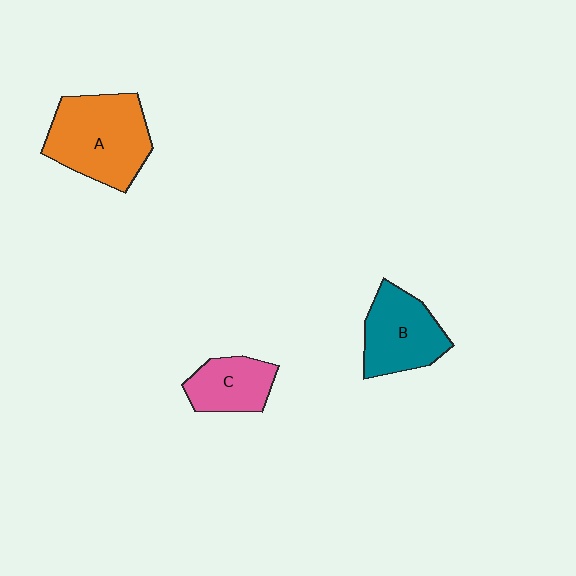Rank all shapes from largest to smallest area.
From largest to smallest: A (orange), B (teal), C (pink).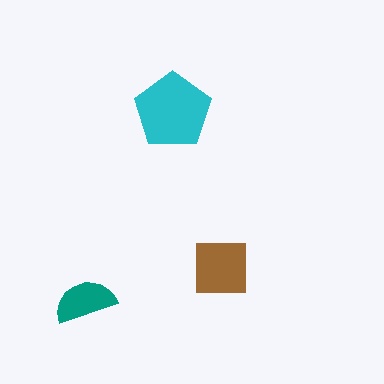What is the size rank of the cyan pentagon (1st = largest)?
1st.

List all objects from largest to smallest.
The cyan pentagon, the brown square, the teal semicircle.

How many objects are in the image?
There are 3 objects in the image.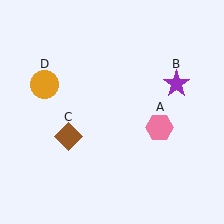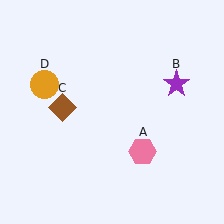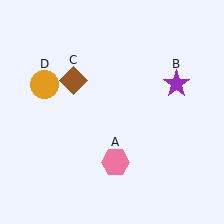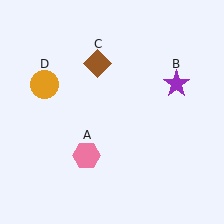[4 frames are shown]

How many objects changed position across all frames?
2 objects changed position: pink hexagon (object A), brown diamond (object C).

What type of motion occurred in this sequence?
The pink hexagon (object A), brown diamond (object C) rotated clockwise around the center of the scene.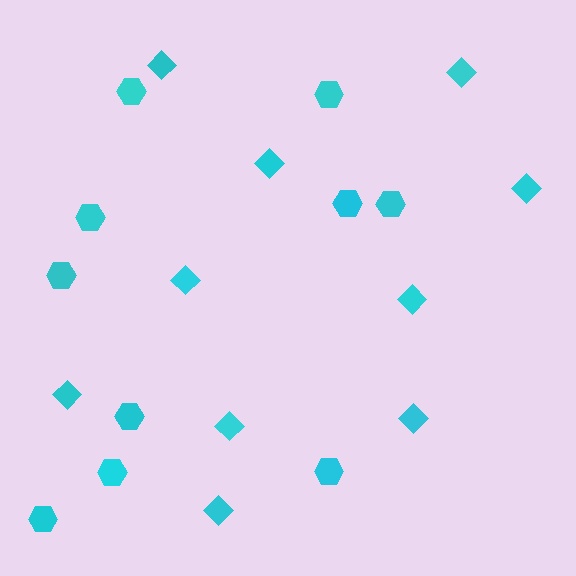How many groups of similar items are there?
There are 2 groups: one group of hexagons (10) and one group of diamonds (10).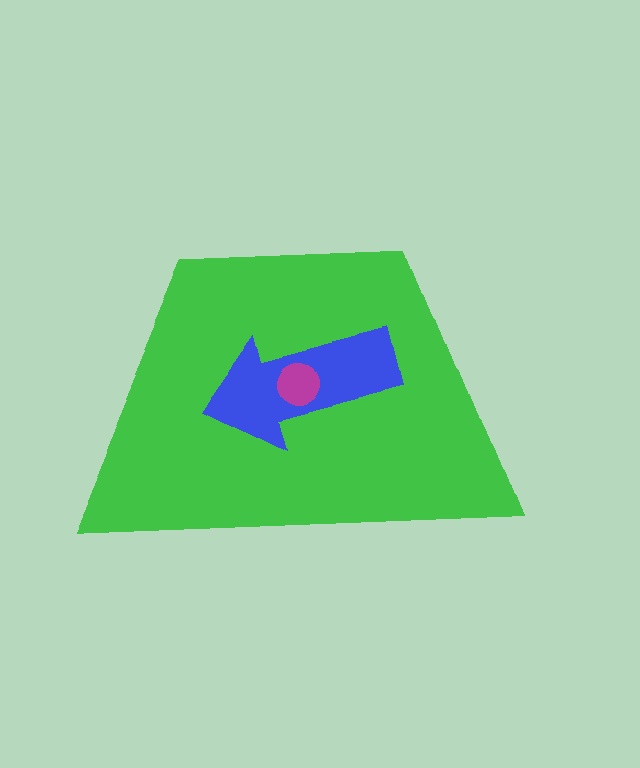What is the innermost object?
The magenta circle.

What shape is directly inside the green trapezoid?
The blue arrow.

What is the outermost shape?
The green trapezoid.